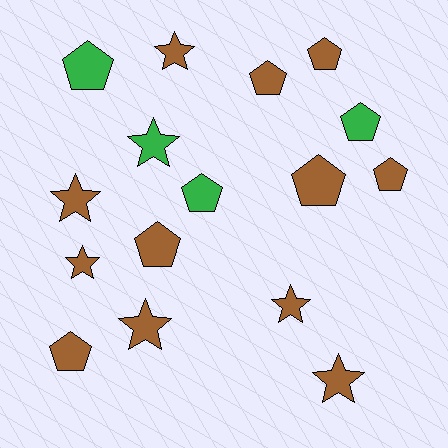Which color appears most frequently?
Brown, with 12 objects.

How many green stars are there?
There is 1 green star.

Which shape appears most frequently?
Pentagon, with 9 objects.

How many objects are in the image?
There are 16 objects.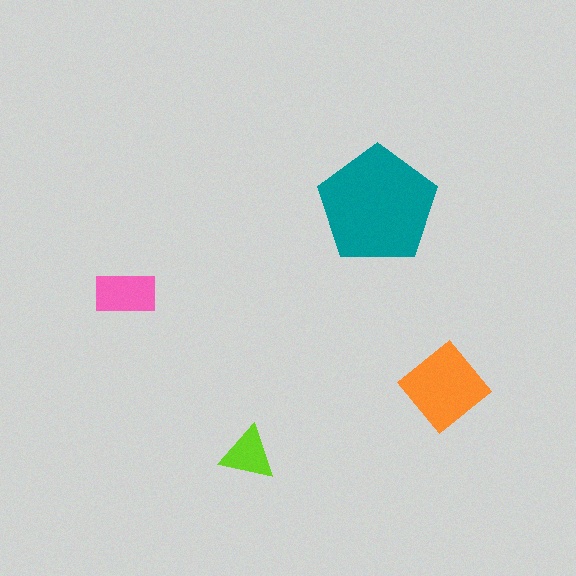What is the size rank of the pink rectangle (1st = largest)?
3rd.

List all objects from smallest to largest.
The lime triangle, the pink rectangle, the orange diamond, the teal pentagon.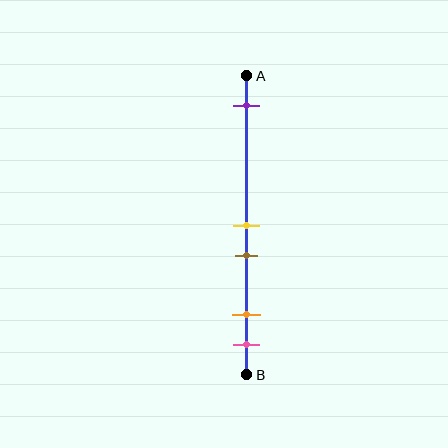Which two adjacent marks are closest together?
The yellow and brown marks are the closest adjacent pair.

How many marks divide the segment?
There are 5 marks dividing the segment.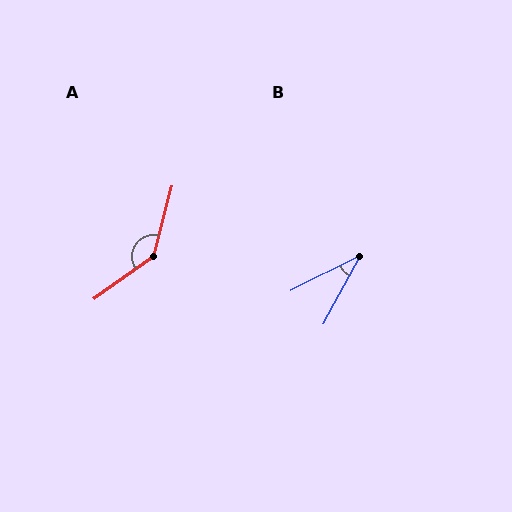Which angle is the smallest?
B, at approximately 34 degrees.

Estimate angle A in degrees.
Approximately 140 degrees.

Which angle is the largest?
A, at approximately 140 degrees.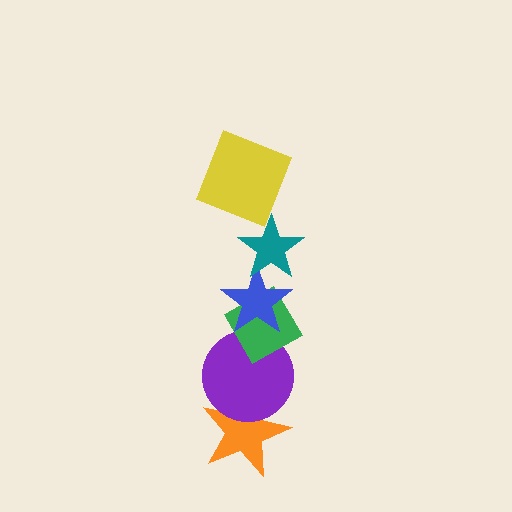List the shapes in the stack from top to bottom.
From top to bottom: the yellow square, the teal star, the blue star, the green diamond, the purple circle, the orange star.